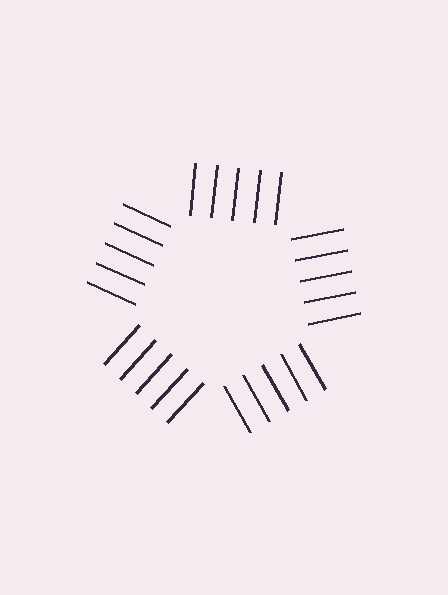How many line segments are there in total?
25 — 5 along each of the 5 edges.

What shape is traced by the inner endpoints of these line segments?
An illusory pentagon — the line segments terminate on its edges but no continuous stroke is drawn.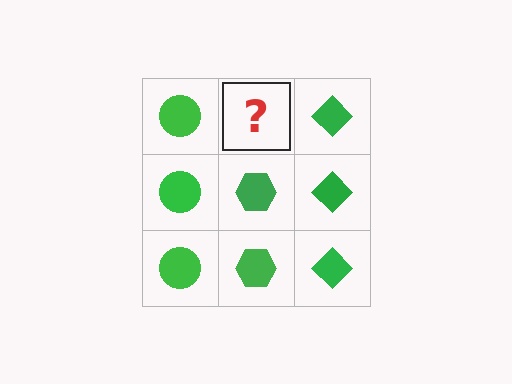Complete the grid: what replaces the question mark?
The question mark should be replaced with a green hexagon.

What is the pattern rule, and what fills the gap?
The rule is that each column has a consistent shape. The gap should be filled with a green hexagon.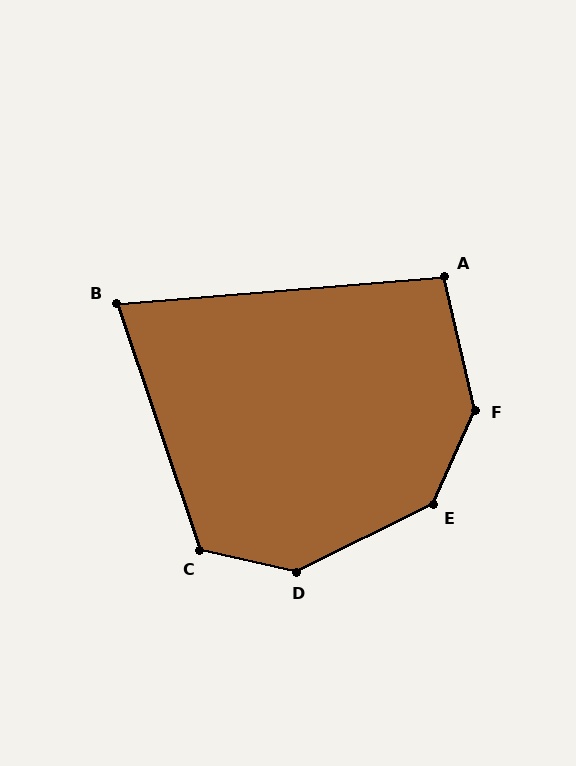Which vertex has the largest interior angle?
F, at approximately 143 degrees.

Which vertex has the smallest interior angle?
B, at approximately 76 degrees.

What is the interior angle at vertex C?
Approximately 121 degrees (obtuse).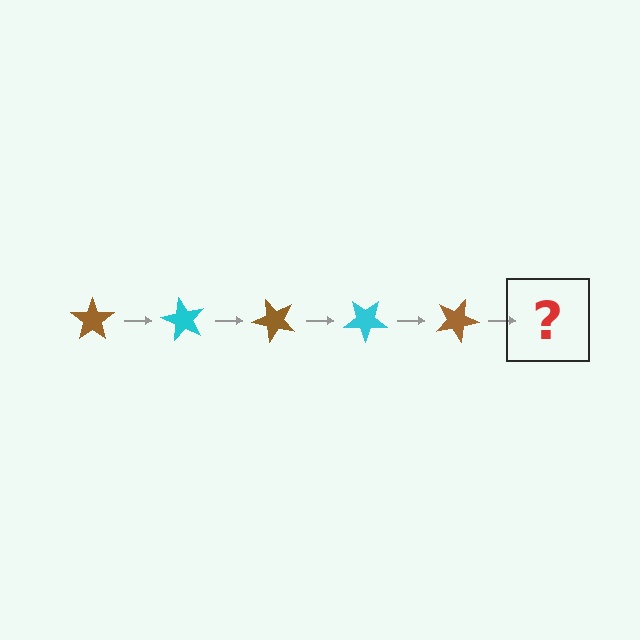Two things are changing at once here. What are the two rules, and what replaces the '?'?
The two rules are that it rotates 60 degrees each step and the color cycles through brown and cyan. The '?' should be a cyan star, rotated 300 degrees from the start.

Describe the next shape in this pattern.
It should be a cyan star, rotated 300 degrees from the start.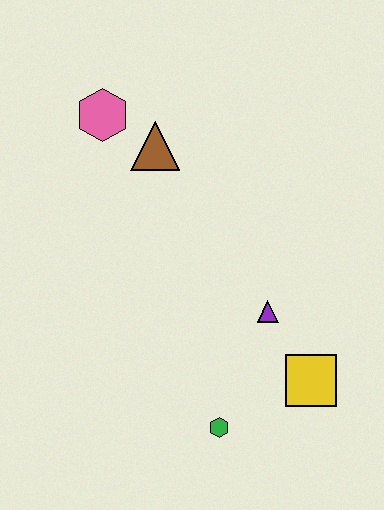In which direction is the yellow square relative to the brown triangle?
The yellow square is below the brown triangle.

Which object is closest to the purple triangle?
The yellow square is closest to the purple triangle.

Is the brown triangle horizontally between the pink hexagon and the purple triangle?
Yes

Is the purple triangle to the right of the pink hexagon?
Yes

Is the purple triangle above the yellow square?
Yes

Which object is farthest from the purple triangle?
The pink hexagon is farthest from the purple triangle.